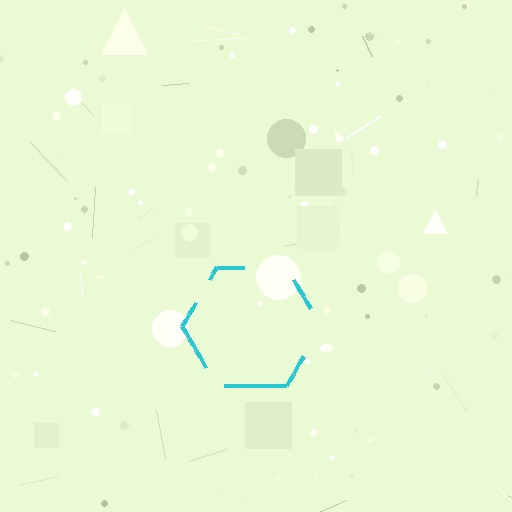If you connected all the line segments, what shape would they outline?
They would outline a hexagon.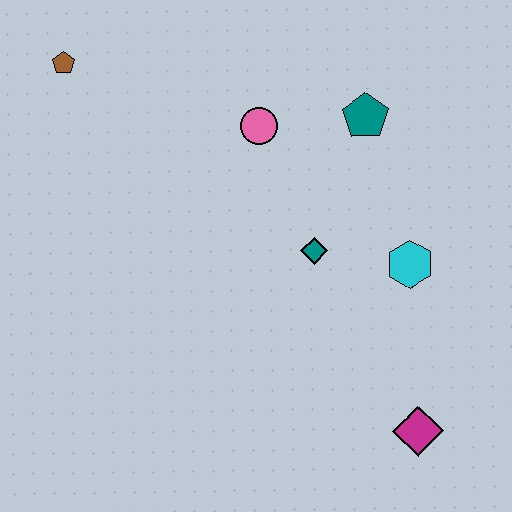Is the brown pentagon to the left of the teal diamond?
Yes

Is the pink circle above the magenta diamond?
Yes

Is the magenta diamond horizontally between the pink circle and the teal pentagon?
No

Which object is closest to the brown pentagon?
The pink circle is closest to the brown pentagon.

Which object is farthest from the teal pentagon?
The magenta diamond is farthest from the teal pentagon.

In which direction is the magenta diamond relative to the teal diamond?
The magenta diamond is below the teal diamond.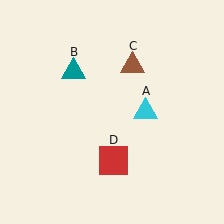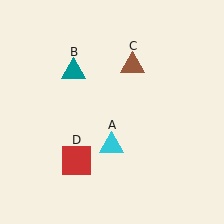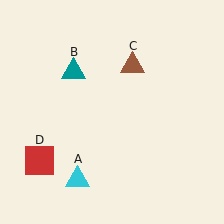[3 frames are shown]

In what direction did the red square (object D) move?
The red square (object D) moved left.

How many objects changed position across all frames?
2 objects changed position: cyan triangle (object A), red square (object D).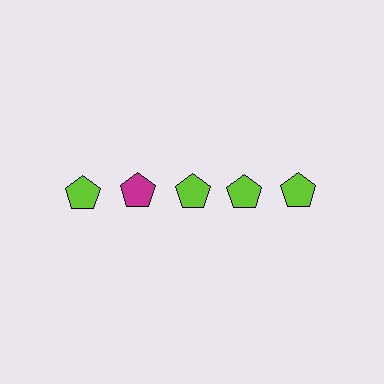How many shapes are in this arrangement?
There are 5 shapes arranged in a grid pattern.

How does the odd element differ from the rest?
It has a different color: magenta instead of lime.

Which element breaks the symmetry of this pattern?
The magenta pentagon in the top row, second from left column breaks the symmetry. All other shapes are lime pentagons.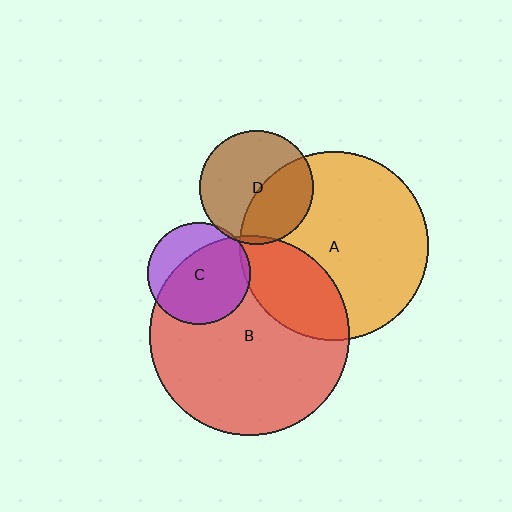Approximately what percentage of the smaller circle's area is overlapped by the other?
Approximately 40%.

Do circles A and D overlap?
Yes.